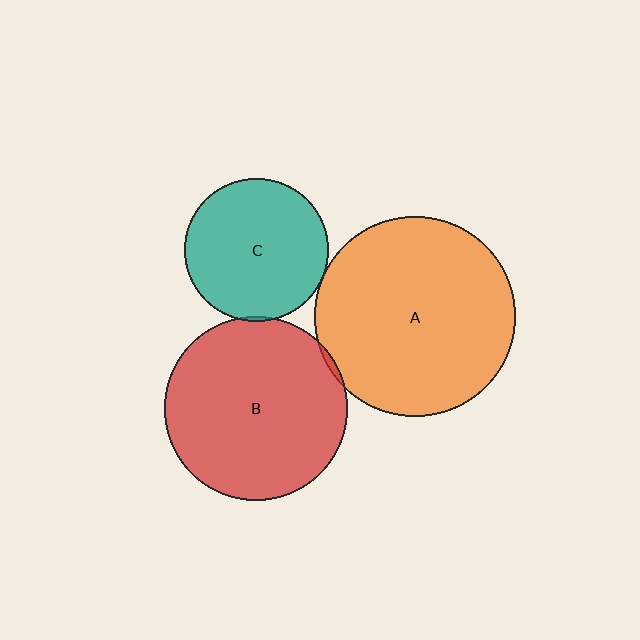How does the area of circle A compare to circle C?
Approximately 1.9 times.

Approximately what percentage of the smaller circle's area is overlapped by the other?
Approximately 5%.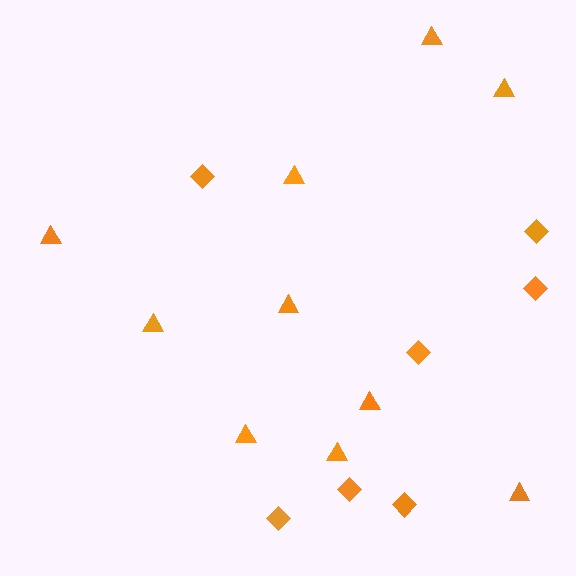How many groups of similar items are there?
There are 2 groups: one group of triangles (10) and one group of diamonds (7).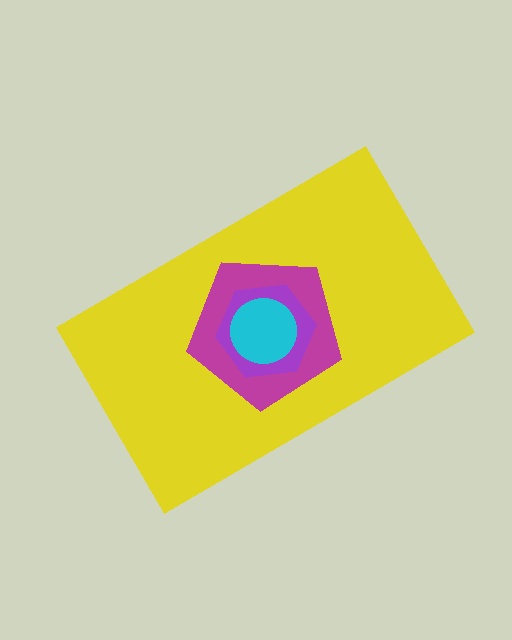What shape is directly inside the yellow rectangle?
The magenta pentagon.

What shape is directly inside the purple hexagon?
The cyan circle.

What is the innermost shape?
The cyan circle.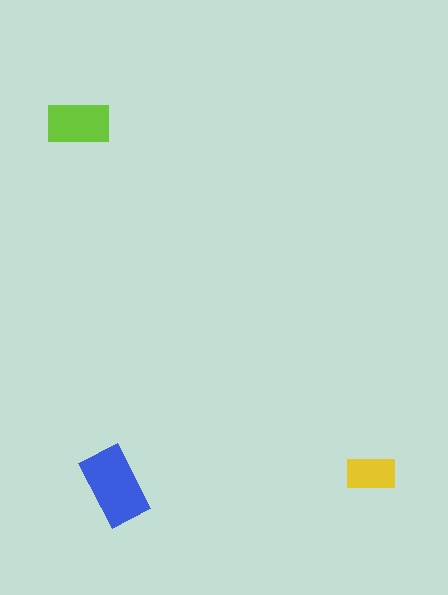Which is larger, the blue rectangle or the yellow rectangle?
The blue one.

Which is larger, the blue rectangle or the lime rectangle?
The blue one.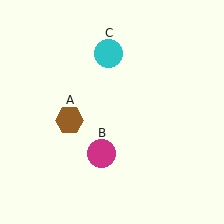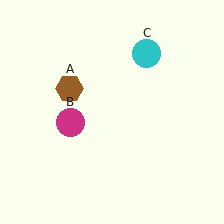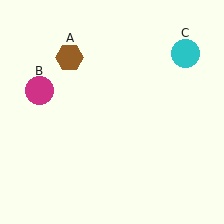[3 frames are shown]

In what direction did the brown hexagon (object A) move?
The brown hexagon (object A) moved up.